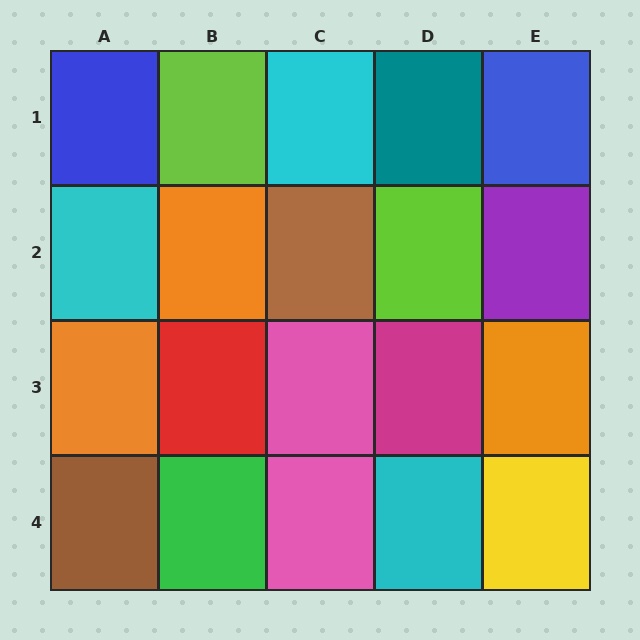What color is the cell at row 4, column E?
Yellow.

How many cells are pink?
2 cells are pink.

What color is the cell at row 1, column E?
Blue.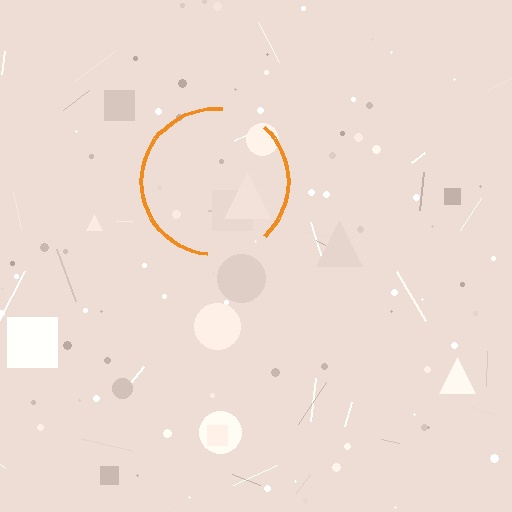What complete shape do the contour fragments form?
The contour fragments form a circle.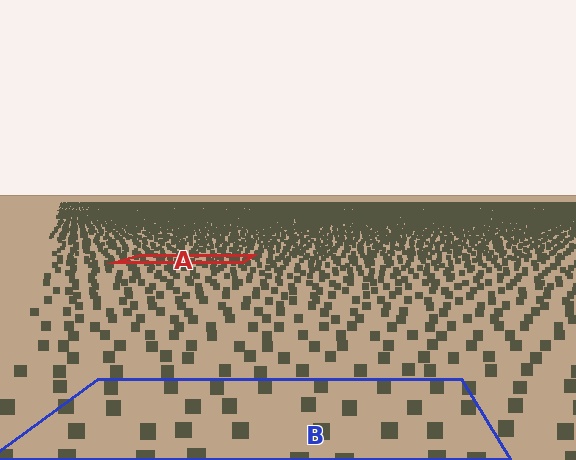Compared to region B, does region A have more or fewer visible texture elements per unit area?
Region A has more texture elements per unit area — they are packed more densely because it is farther away.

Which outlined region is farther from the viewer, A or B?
Region A is farther from the viewer — the texture elements inside it appear smaller and more densely packed.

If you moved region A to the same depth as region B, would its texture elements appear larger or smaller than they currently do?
They would appear larger. At a closer depth, the same texture elements are projected at a bigger on-screen size.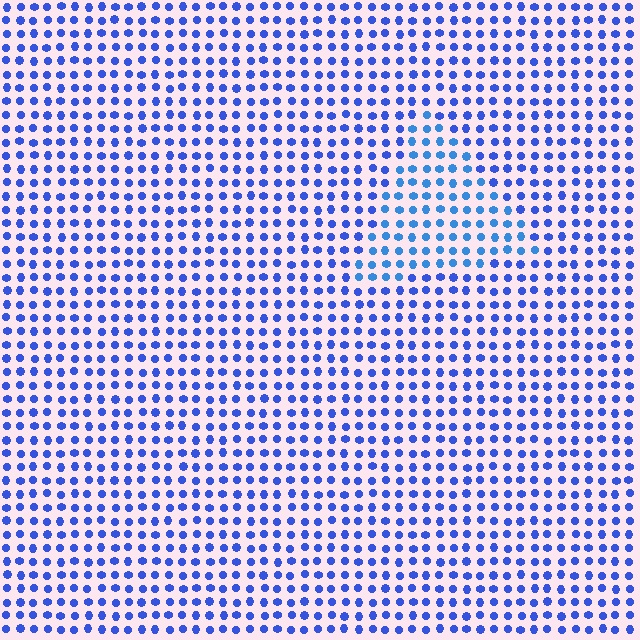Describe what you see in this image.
The image is filled with small blue elements in a uniform arrangement. A triangle-shaped region is visible where the elements are tinted to a slightly different hue, forming a subtle color boundary.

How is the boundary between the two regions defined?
The boundary is defined purely by a slight shift in hue (about 20 degrees). Spacing, size, and orientation are identical on both sides.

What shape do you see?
I see a triangle.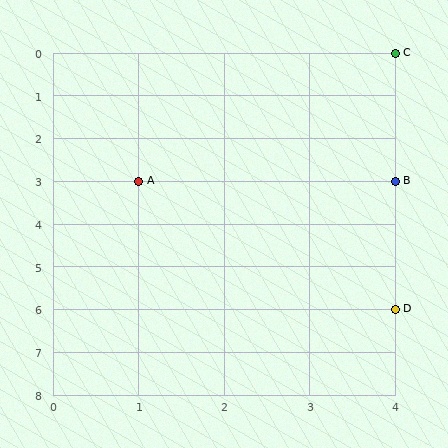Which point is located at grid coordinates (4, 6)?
Point D is at (4, 6).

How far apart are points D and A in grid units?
Points D and A are 3 columns and 3 rows apart (about 4.2 grid units diagonally).